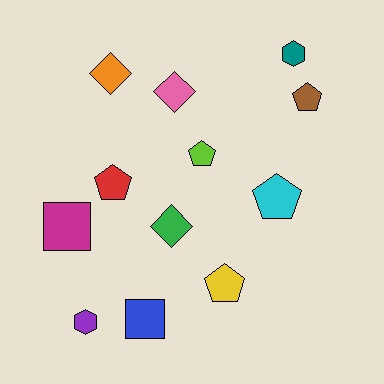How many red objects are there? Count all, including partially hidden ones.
There is 1 red object.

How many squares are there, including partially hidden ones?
There are 2 squares.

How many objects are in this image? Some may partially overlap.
There are 12 objects.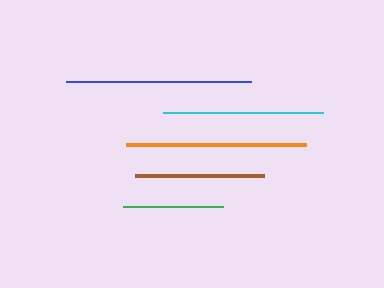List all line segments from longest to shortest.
From longest to shortest: blue, orange, cyan, brown, green.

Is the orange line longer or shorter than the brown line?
The orange line is longer than the brown line.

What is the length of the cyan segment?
The cyan segment is approximately 160 pixels long.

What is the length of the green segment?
The green segment is approximately 100 pixels long.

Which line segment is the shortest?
The green line is the shortest at approximately 100 pixels.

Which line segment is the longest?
The blue line is the longest at approximately 184 pixels.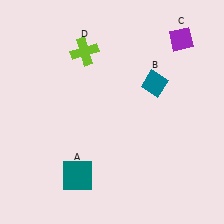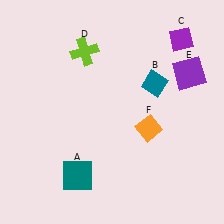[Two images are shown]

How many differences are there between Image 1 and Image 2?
There are 2 differences between the two images.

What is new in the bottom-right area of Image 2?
An orange diamond (F) was added in the bottom-right area of Image 2.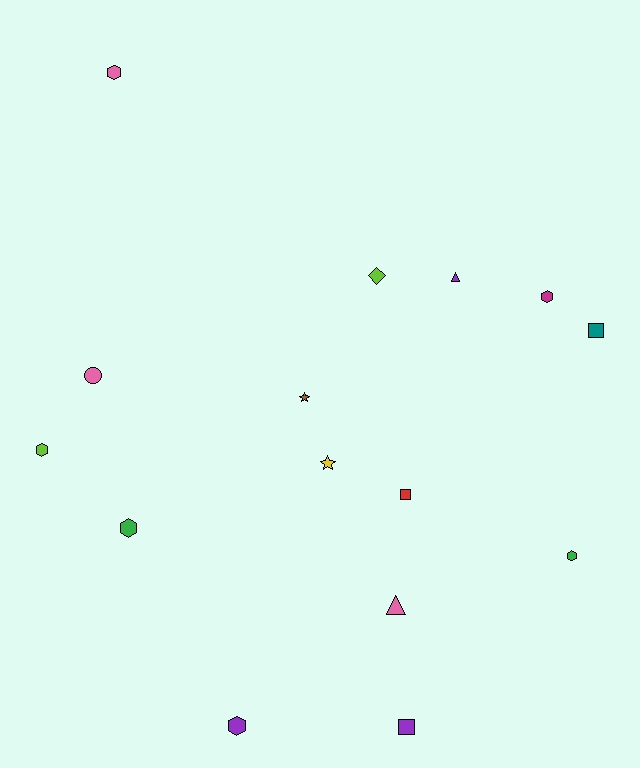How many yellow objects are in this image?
There is 1 yellow object.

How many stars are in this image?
There are 2 stars.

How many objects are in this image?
There are 15 objects.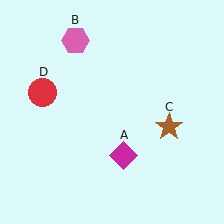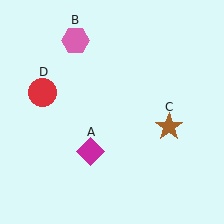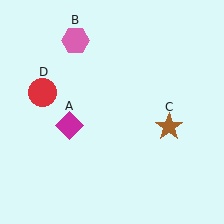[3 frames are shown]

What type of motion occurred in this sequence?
The magenta diamond (object A) rotated clockwise around the center of the scene.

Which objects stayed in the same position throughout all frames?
Pink hexagon (object B) and brown star (object C) and red circle (object D) remained stationary.